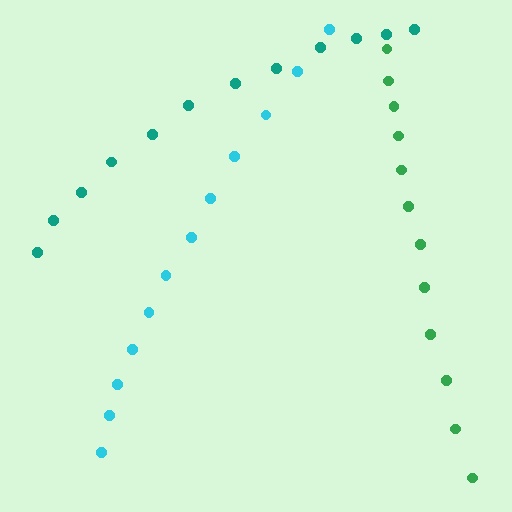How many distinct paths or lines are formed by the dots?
There are 3 distinct paths.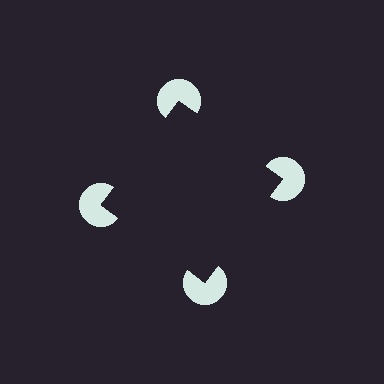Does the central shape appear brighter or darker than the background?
It typically appears slightly darker than the background, even though no actual brightness change is drawn.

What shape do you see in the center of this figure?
An illusory square — its edges are inferred from the aligned wedge cuts in the pac-man discs, not physically drawn.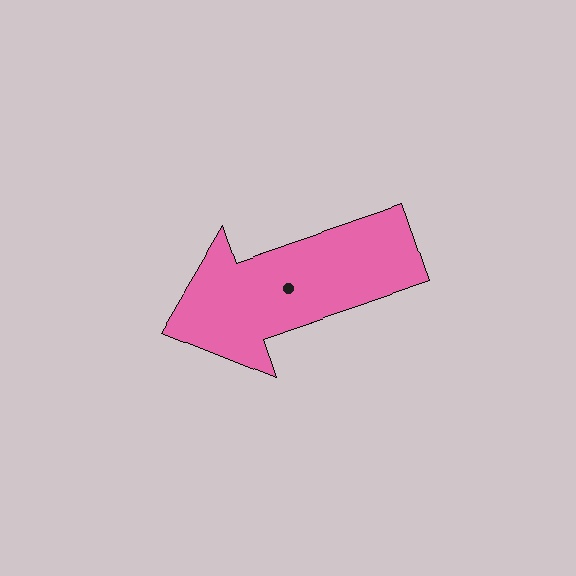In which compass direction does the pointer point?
West.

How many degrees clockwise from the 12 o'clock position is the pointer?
Approximately 251 degrees.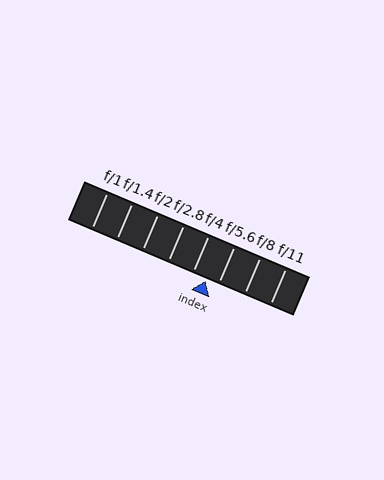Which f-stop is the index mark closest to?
The index mark is closest to f/5.6.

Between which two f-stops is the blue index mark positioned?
The index mark is between f/4 and f/5.6.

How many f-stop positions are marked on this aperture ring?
There are 8 f-stop positions marked.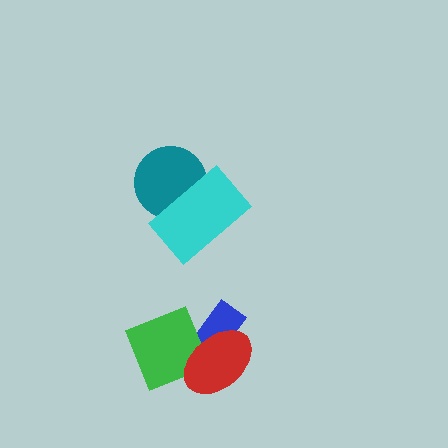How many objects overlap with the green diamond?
2 objects overlap with the green diamond.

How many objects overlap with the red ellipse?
2 objects overlap with the red ellipse.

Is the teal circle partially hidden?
Yes, it is partially covered by another shape.